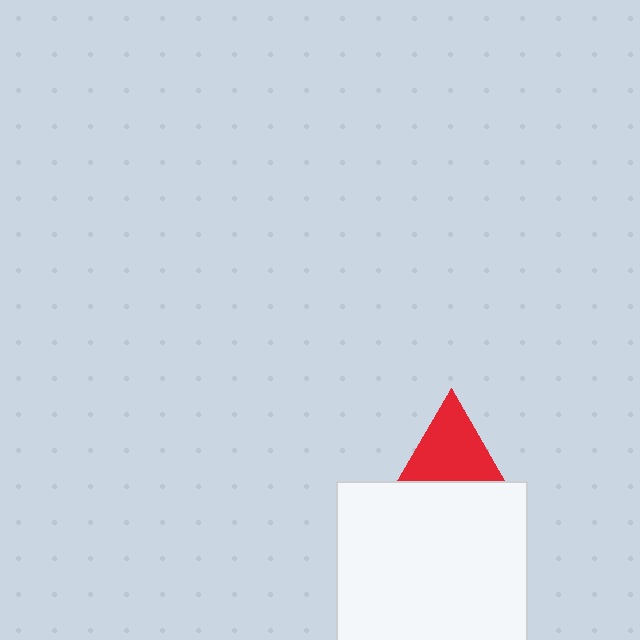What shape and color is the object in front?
The object in front is a white rectangle.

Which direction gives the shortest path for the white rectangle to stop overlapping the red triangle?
Moving down gives the shortest separation.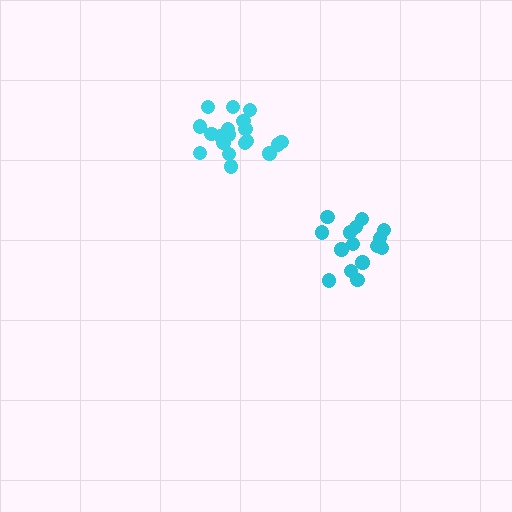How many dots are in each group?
Group 1: 19 dots, Group 2: 15 dots (34 total).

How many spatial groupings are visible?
There are 2 spatial groupings.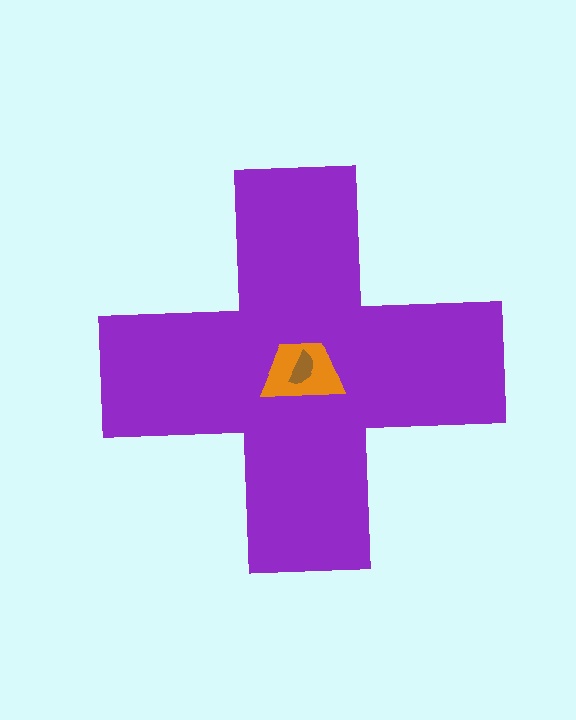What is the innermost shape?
The brown semicircle.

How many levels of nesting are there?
3.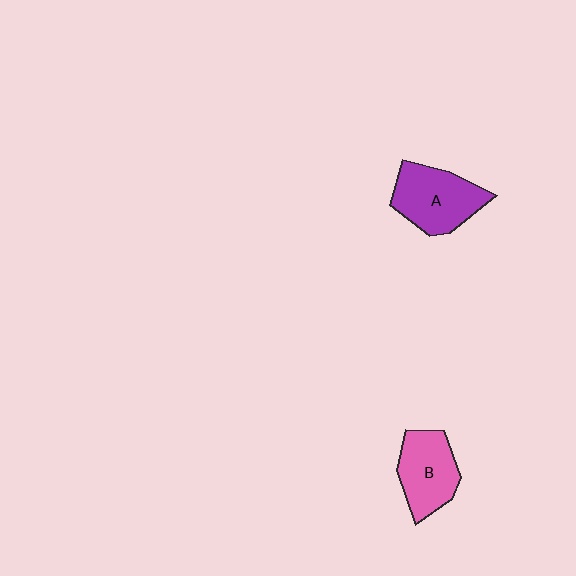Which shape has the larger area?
Shape A (purple).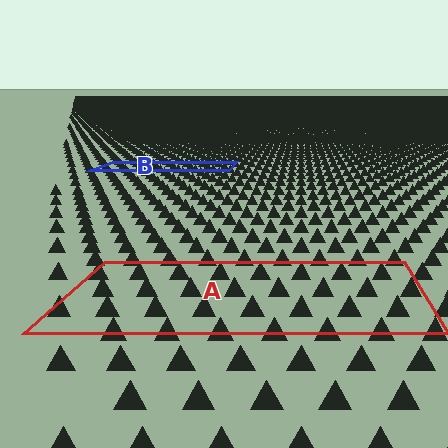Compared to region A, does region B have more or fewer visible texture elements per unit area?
Region B has more texture elements per unit area — they are packed more densely because it is farther away.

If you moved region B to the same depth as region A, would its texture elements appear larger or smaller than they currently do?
They would appear larger. At a closer depth, the same texture elements are projected at a bigger on-screen size.